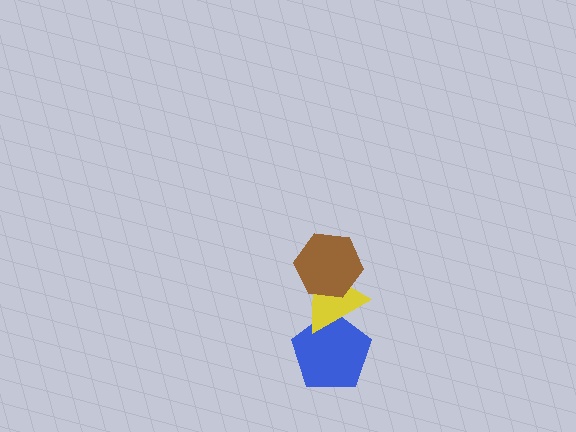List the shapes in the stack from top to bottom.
From top to bottom: the brown hexagon, the yellow triangle, the blue pentagon.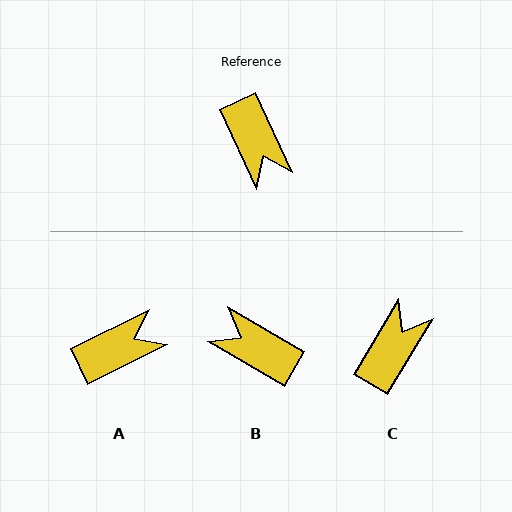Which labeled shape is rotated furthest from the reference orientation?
B, about 146 degrees away.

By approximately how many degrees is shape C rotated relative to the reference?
Approximately 124 degrees counter-clockwise.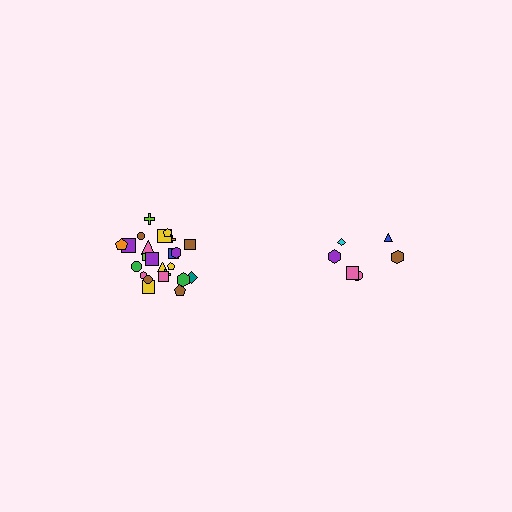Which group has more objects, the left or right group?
The left group.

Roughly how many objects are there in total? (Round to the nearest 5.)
Roughly 30 objects in total.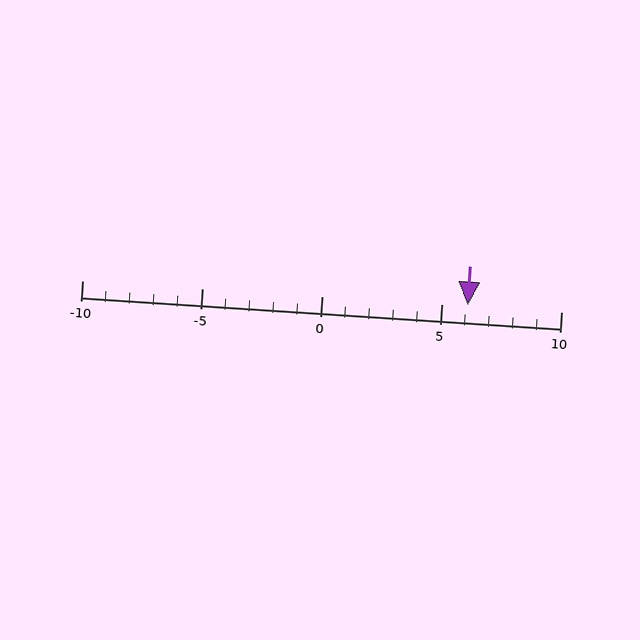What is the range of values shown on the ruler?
The ruler shows values from -10 to 10.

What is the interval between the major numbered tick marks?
The major tick marks are spaced 5 units apart.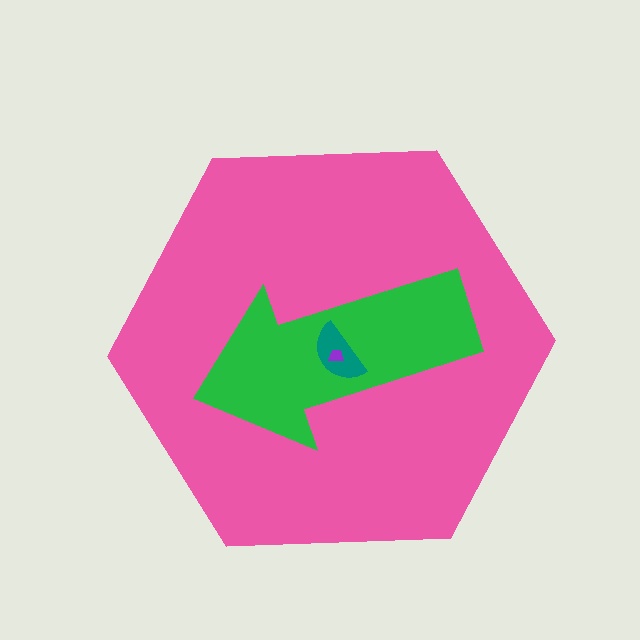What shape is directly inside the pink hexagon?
The green arrow.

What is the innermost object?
The purple trapezoid.